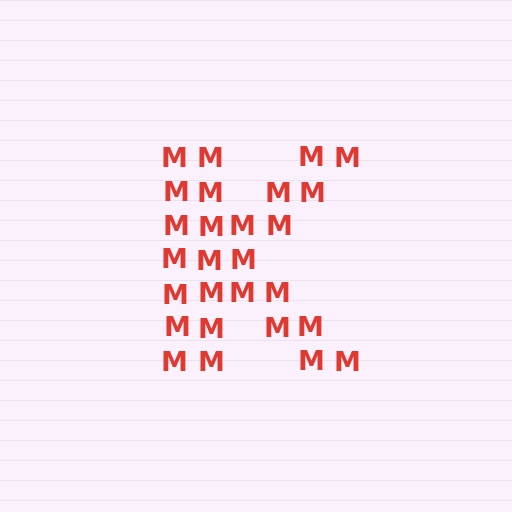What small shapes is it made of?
It is made of small letter M's.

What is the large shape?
The large shape is the letter K.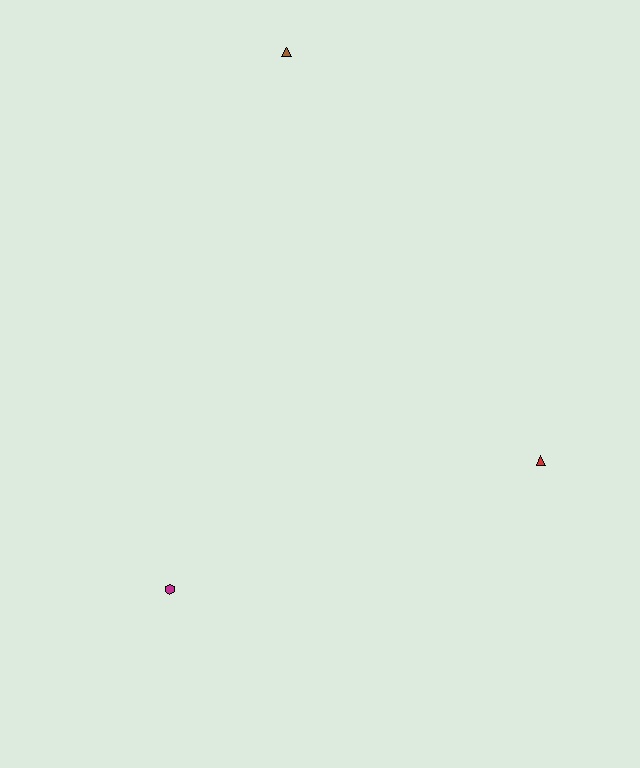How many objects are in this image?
There are 3 objects.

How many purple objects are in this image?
There are no purple objects.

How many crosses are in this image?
There are no crosses.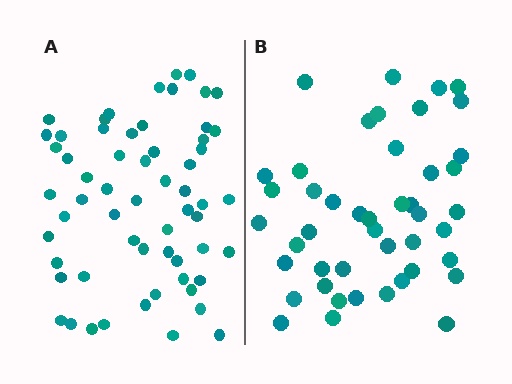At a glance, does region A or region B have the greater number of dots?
Region A (the left region) has more dots.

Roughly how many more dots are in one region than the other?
Region A has approximately 15 more dots than region B.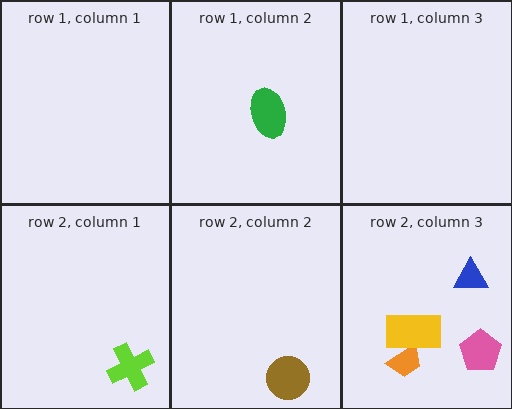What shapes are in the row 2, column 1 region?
The lime cross.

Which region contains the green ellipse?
The row 1, column 2 region.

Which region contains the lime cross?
The row 2, column 1 region.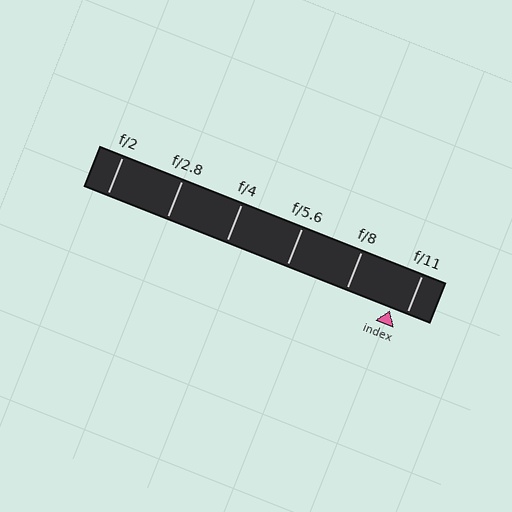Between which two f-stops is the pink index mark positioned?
The index mark is between f/8 and f/11.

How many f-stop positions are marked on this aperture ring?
There are 6 f-stop positions marked.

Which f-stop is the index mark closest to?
The index mark is closest to f/11.